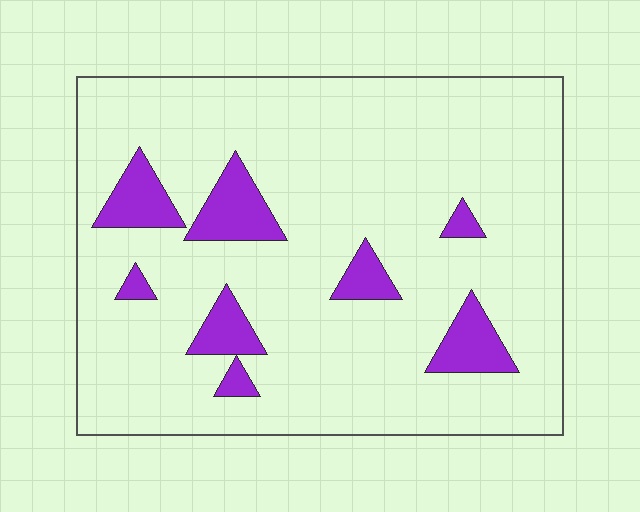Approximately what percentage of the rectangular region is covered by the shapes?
Approximately 10%.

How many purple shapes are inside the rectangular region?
8.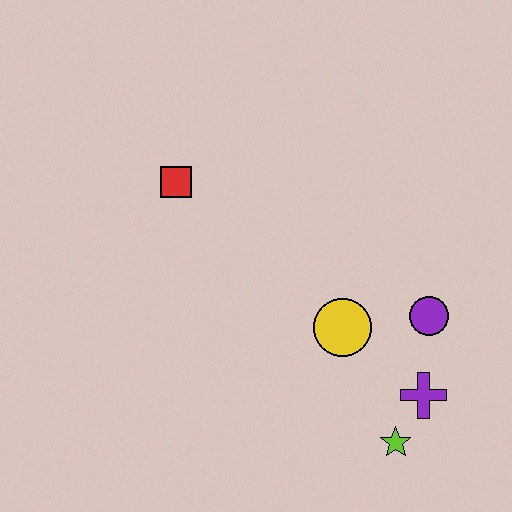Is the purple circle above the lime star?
Yes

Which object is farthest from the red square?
The lime star is farthest from the red square.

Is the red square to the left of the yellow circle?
Yes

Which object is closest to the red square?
The yellow circle is closest to the red square.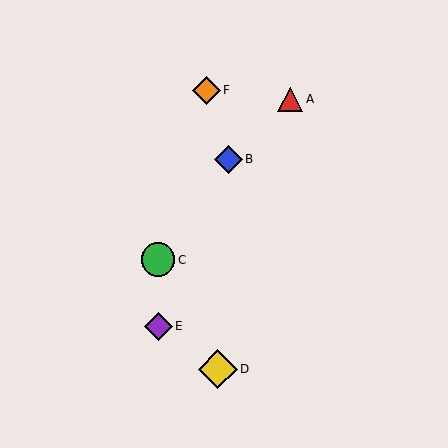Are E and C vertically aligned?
Yes, both are at x≈158.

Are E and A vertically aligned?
No, E is at x≈158 and A is at x≈290.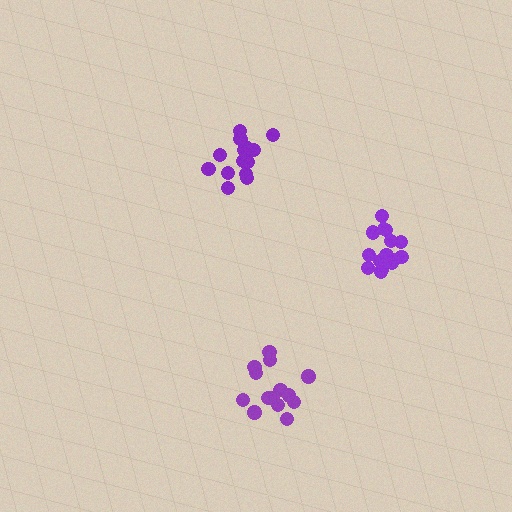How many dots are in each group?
Group 1: 14 dots, Group 2: 14 dots, Group 3: 16 dots (44 total).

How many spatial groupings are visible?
There are 3 spatial groupings.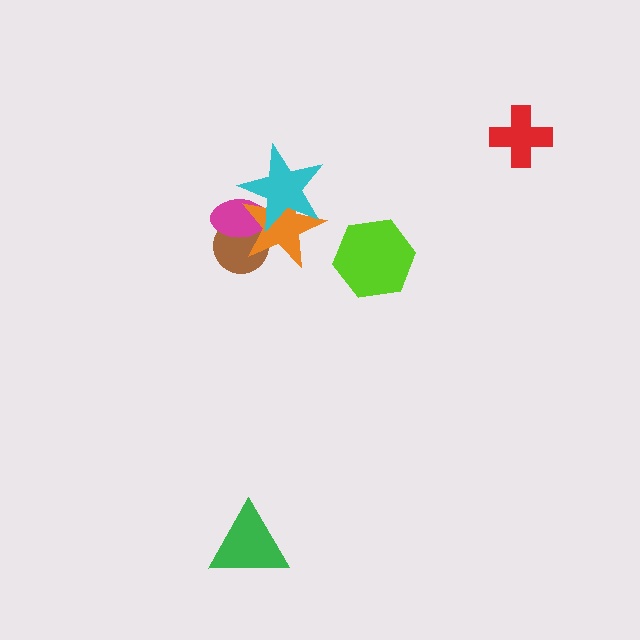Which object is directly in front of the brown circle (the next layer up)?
The magenta ellipse is directly in front of the brown circle.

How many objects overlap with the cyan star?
2 objects overlap with the cyan star.